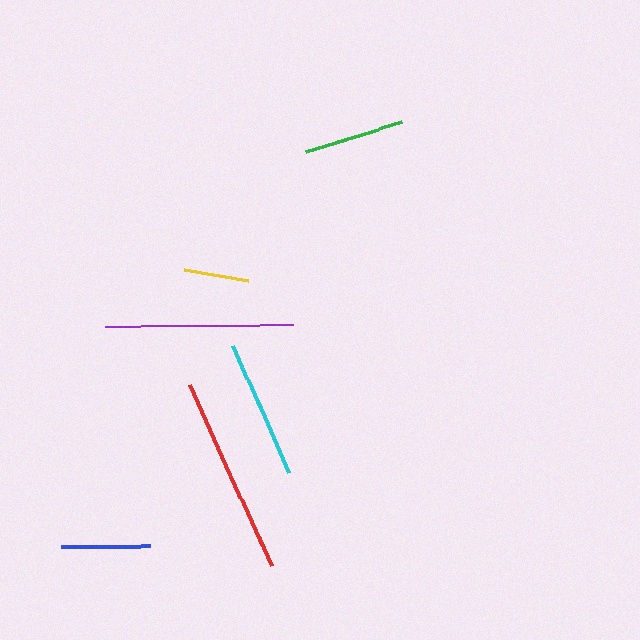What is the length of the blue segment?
The blue segment is approximately 89 pixels long.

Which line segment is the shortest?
The yellow line is the shortest at approximately 65 pixels.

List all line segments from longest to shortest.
From longest to shortest: red, purple, cyan, green, blue, yellow.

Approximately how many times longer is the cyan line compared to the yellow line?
The cyan line is approximately 2.1 times the length of the yellow line.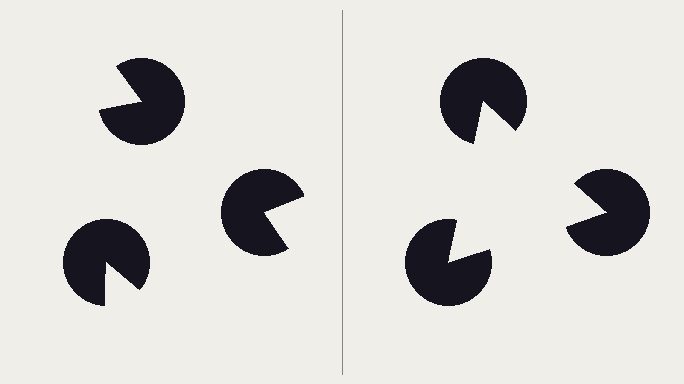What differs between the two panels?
The pac-man discs are positioned identically on both sides; only the wedge orientations differ. On the right they align to a triangle; on the left they are misaligned.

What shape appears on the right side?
An illusory triangle.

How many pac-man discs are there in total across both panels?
6 — 3 on each side.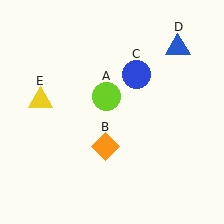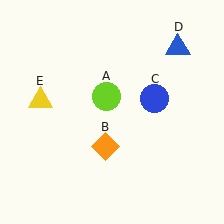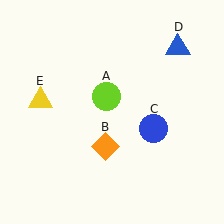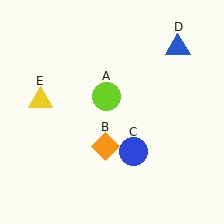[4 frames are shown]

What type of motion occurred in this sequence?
The blue circle (object C) rotated clockwise around the center of the scene.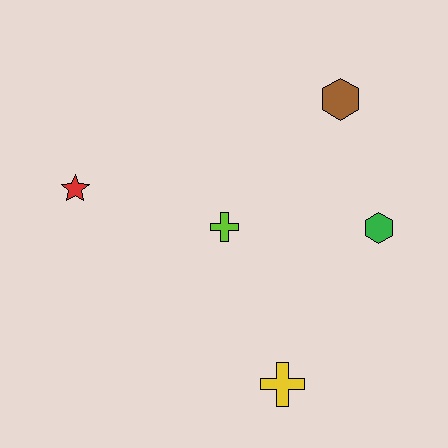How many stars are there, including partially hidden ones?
There is 1 star.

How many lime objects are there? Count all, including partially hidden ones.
There is 1 lime object.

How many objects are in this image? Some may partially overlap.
There are 5 objects.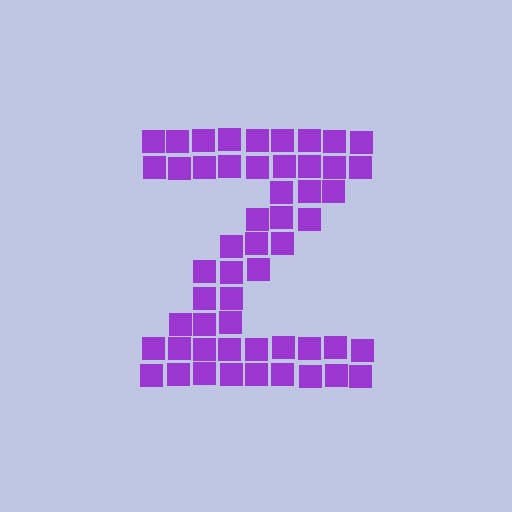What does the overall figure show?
The overall figure shows the letter Z.